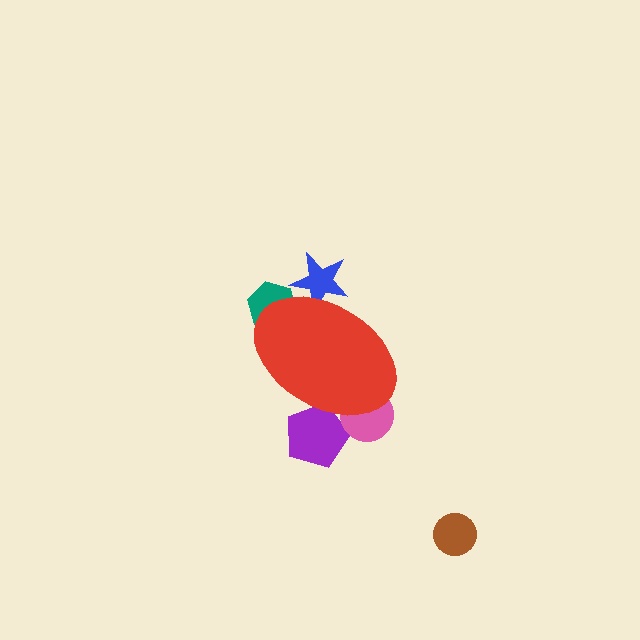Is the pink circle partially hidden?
Yes, the pink circle is partially hidden behind the red ellipse.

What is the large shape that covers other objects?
A red ellipse.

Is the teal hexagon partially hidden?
Yes, the teal hexagon is partially hidden behind the red ellipse.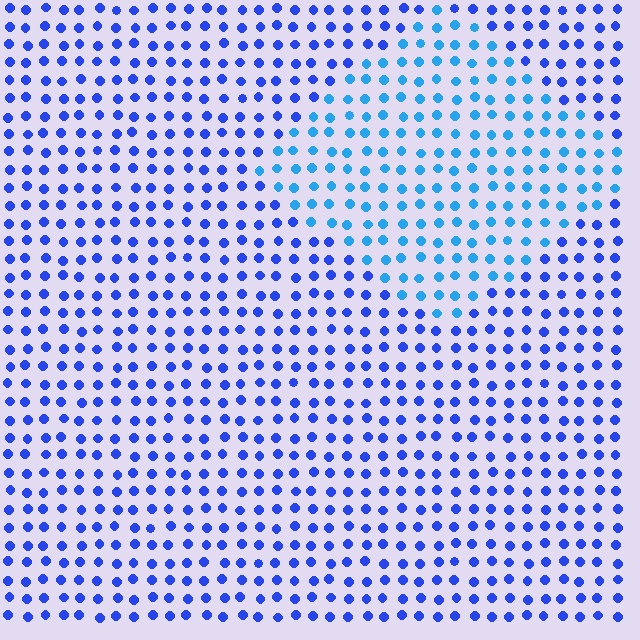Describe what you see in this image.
The image is filled with small blue elements in a uniform arrangement. A diamond-shaped region is visible where the elements are tinted to a slightly different hue, forming a subtle color boundary.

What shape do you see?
I see a diamond.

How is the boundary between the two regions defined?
The boundary is defined purely by a slight shift in hue (about 29 degrees). Spacing, size, and orientation are identical on both sides.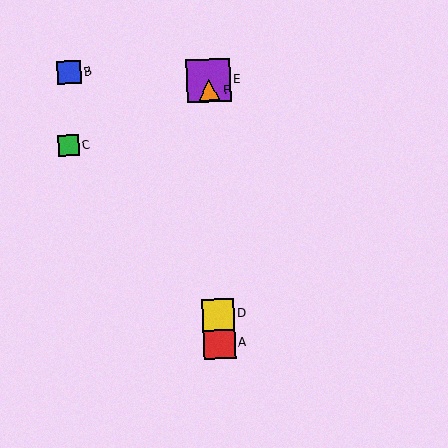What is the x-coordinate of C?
Object C is at x≈68.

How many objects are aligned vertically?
4 objects (A, D, E, F) are aligned vertically.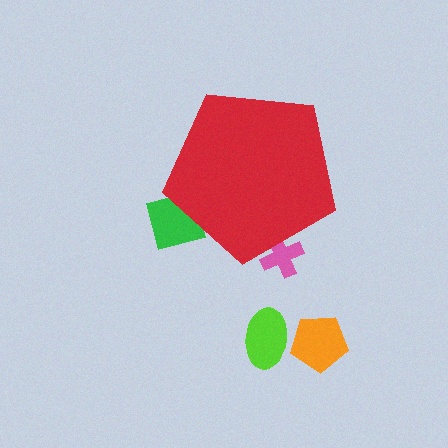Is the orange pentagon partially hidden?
No, the orange pentagon is fully visible.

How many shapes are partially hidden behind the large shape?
2 shapes are partially hidden.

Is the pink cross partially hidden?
Yes, the pink cross is partially hidden behind the red pentagon.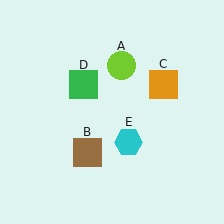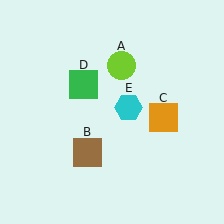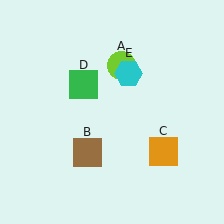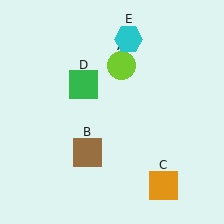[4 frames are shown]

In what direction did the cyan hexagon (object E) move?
The cyan hexagon (object E) moved up.